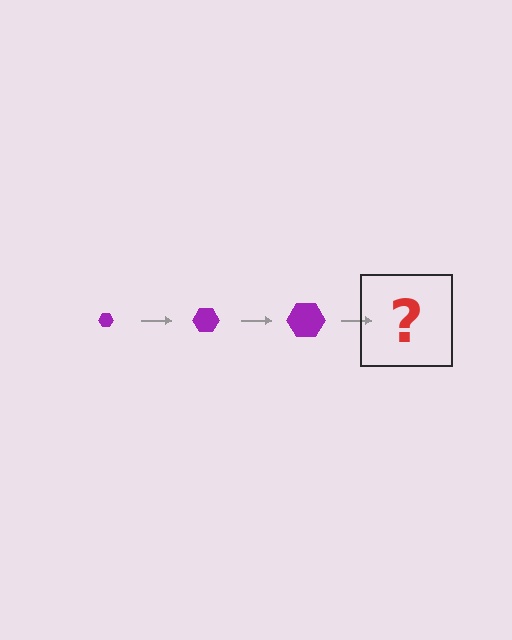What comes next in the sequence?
The next element should be a purple hexagon, larger than the previous one.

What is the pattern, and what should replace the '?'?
The pattern is that the hexagon gets progressively larger each step. The '?' should be a purple hexagon, larger than the previous one.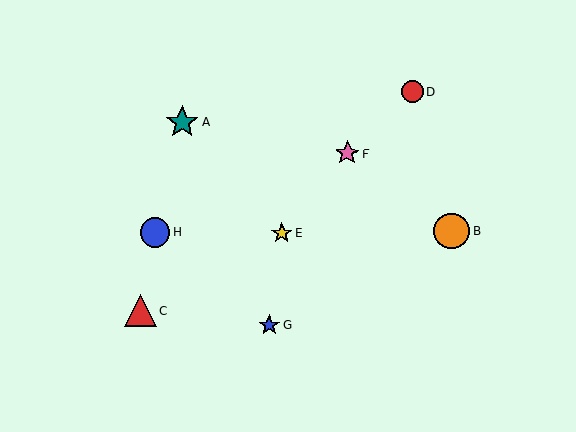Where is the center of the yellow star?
The center of the yellow star is at (282, 233).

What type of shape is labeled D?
Shape D is a red circle.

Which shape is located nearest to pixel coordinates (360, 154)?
The pink star (labeled F) at (347, 154) is nearest to that location.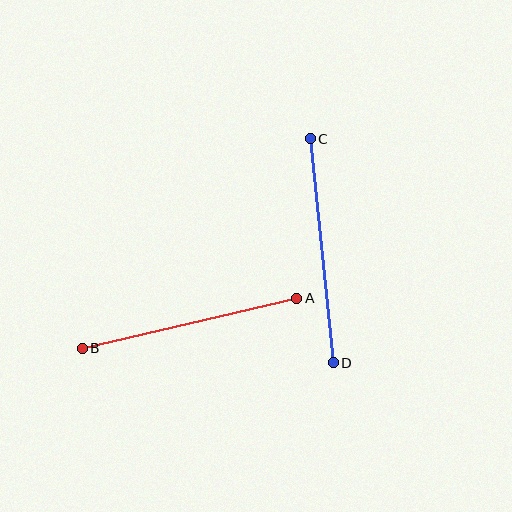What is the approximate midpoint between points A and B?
The midpoint is at approximately (190, 323) pixels.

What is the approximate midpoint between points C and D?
The midpoint is at approximately (322, 251) pixels.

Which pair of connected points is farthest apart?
Points C and D are farthest apart.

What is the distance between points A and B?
The distance is approximately 220 pixels.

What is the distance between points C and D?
The distance is approximately 225 pixels.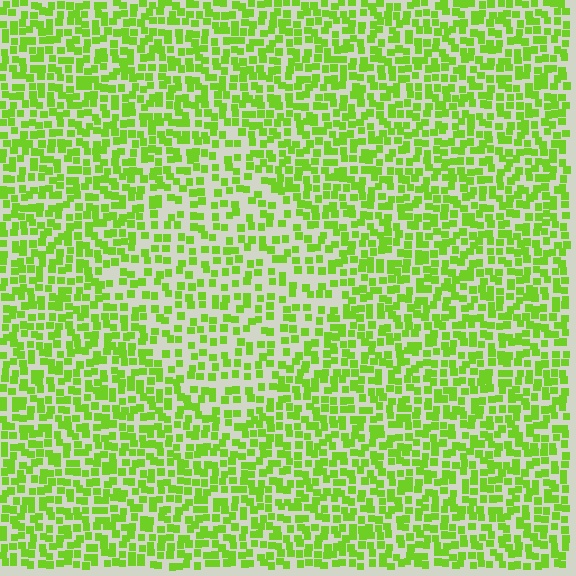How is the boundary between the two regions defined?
The boundary is defined by a change in element density (approximately 1.6x ratio). All elements are the same color, size, and shape.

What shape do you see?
I see a diamond.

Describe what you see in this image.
The image contains small lime elements arranged at two different densities. A diamond-shaped region is visible where the elements are less densely packed than the surrounding area.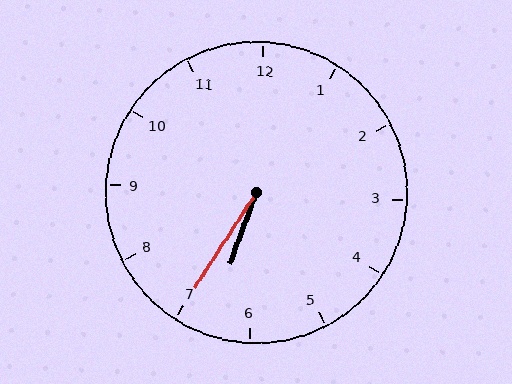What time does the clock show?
6:35.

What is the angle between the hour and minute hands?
Approximately 12 degrees.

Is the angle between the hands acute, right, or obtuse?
It is acute.